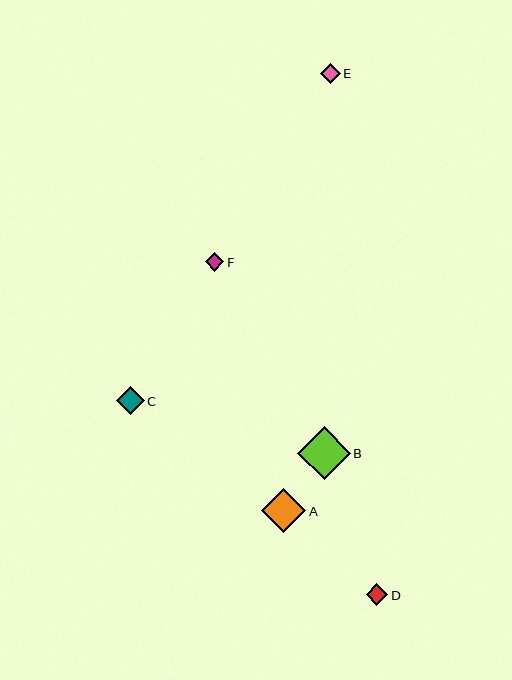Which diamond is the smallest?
Diamond F is the smallest with a size of approximately 19 pixels.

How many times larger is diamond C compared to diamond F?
Diamond C is approximately 1.5 times the size of diamond F.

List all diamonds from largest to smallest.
From largest to smallest: B, A, C, D, E, F.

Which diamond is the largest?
Diamond B is the largest with a size of approximately 53 pixels.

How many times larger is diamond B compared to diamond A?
Diamond B is approximately 1.2 times the size of diamond A.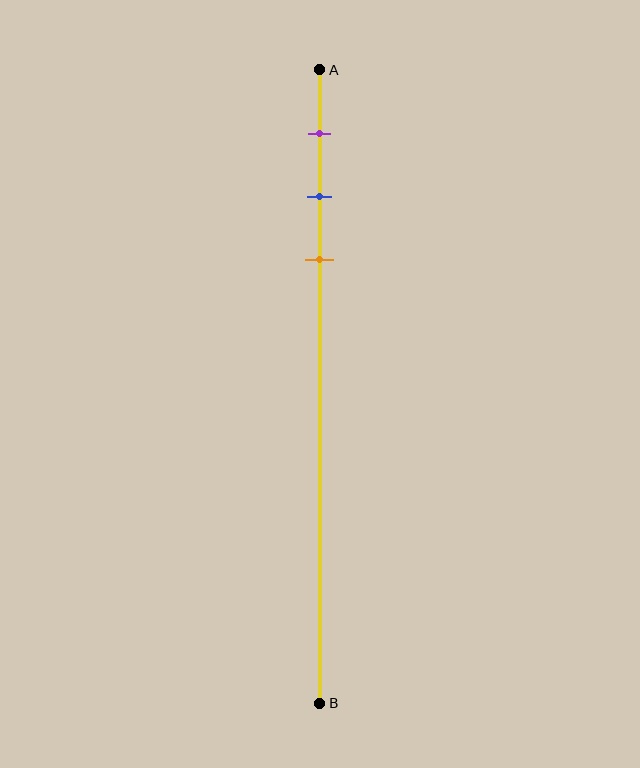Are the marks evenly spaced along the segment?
Yes, the marks are approximately evenly spaced.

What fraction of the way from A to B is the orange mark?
The orange mark is approximately 30% (0.3) of the way from A to B.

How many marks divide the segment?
There are 3 marks dividing the segment.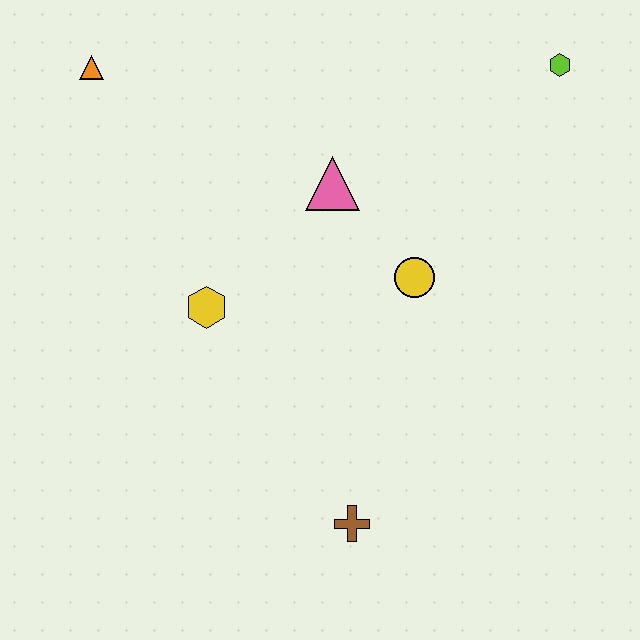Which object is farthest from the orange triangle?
The brown cross is farthest from the orange triangle.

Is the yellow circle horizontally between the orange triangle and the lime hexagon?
Yes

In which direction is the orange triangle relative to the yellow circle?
The orange triangle is to the left of the yellow circle.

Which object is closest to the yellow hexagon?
The pink triangle is closest to the yellow hexagon.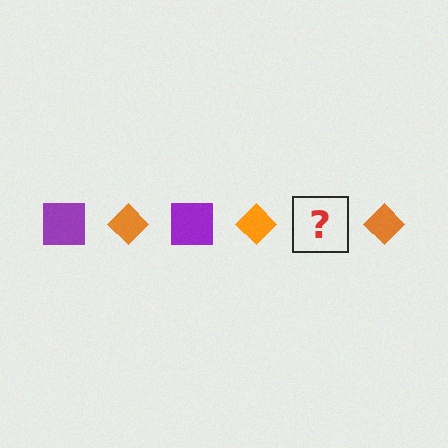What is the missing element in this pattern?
The missing element is a purple square.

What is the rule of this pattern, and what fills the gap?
The rule is that the pattern alternates between purple square and orange diamond. The gap should be filled with a purple square.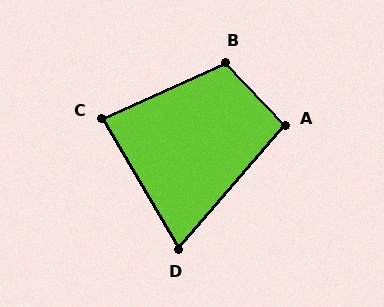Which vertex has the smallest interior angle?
D, at approximately 71 degrees.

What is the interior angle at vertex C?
Approximately 84 degrees (acute).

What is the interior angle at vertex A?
Approximately 96 degrees (obtuse).